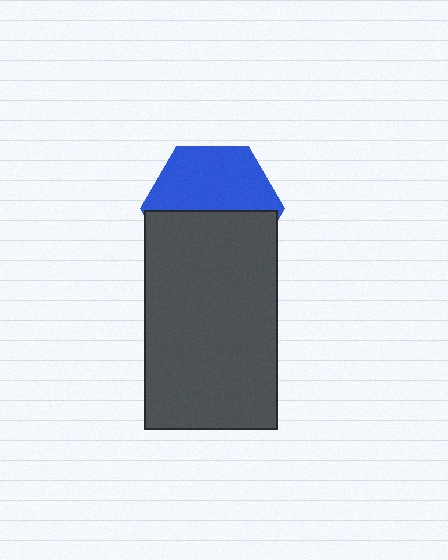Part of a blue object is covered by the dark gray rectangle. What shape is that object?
It is a hexagon.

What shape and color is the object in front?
The object in front is a dark gray rectangle.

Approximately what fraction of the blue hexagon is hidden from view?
Roughly 49% of the blue hexagon is hidden behind the dark gray rectangle.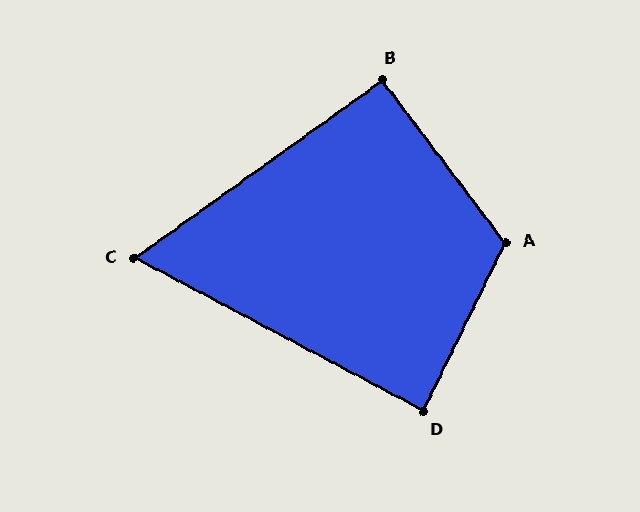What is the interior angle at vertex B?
Approximately 92 degrees (approximately right).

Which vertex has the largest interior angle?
A, at approximately 117 degrees.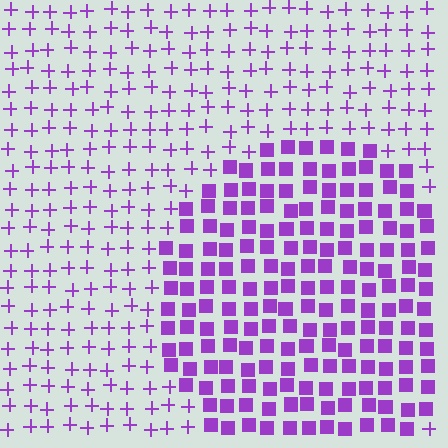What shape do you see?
I see a circle.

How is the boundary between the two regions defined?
The boundary is defined by a change in element shape: squares inside vs. plus signs outside. All elements share the same color and spacing.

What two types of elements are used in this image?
The image uses squares inside the circle region and plus signs outside it.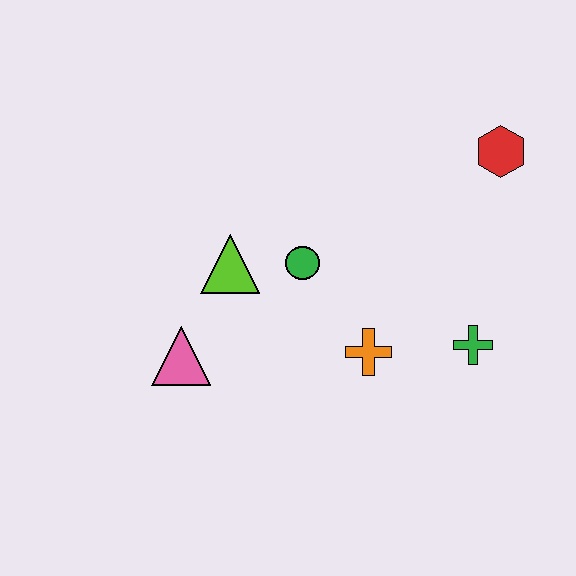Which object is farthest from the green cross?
The pink triangle is farthest from the green cross.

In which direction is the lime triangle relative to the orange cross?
The lime triangle is to the left of the orange cross.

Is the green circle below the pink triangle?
No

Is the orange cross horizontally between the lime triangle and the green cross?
Yes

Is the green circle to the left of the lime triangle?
No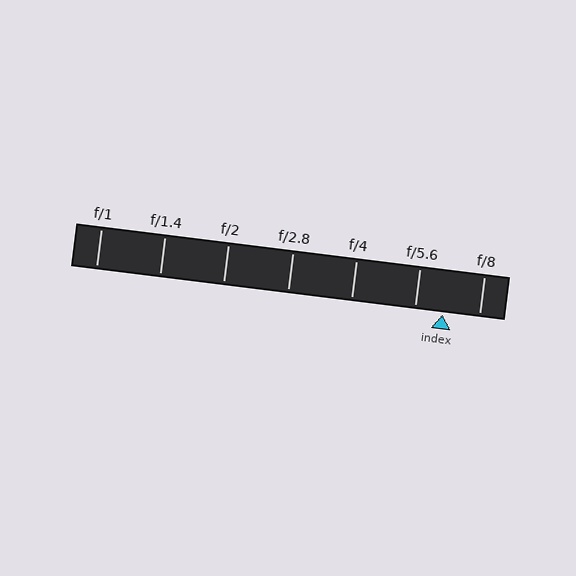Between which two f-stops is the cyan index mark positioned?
The index mark is between f/5.6 and f/8.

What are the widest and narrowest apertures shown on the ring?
The widest aperture shown is f/1 and the narrowest is f/8.